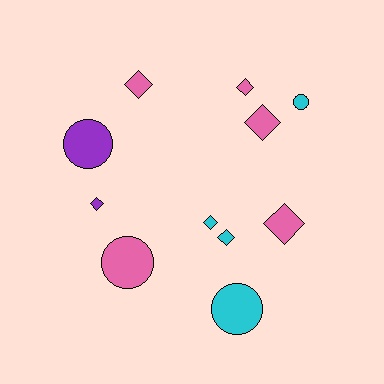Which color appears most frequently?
Pink, with 5 objects.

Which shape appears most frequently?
Diamond, with 7 objects.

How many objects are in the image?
There are 11 objects.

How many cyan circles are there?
There are 2 cyan circles.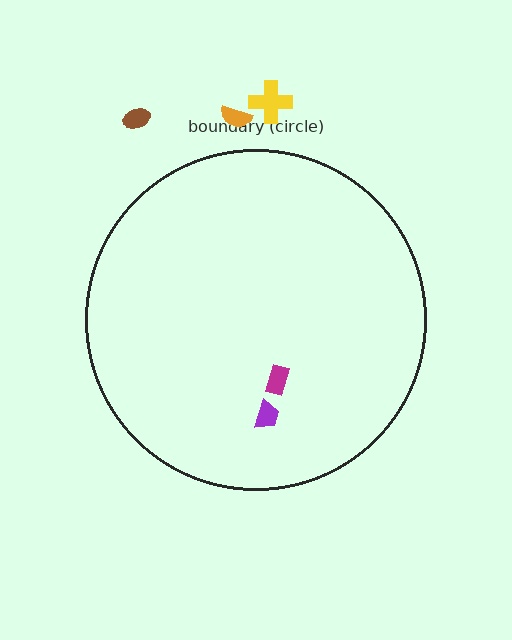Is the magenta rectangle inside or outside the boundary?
Inside.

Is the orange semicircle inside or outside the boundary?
Outside.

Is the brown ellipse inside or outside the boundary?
Outside.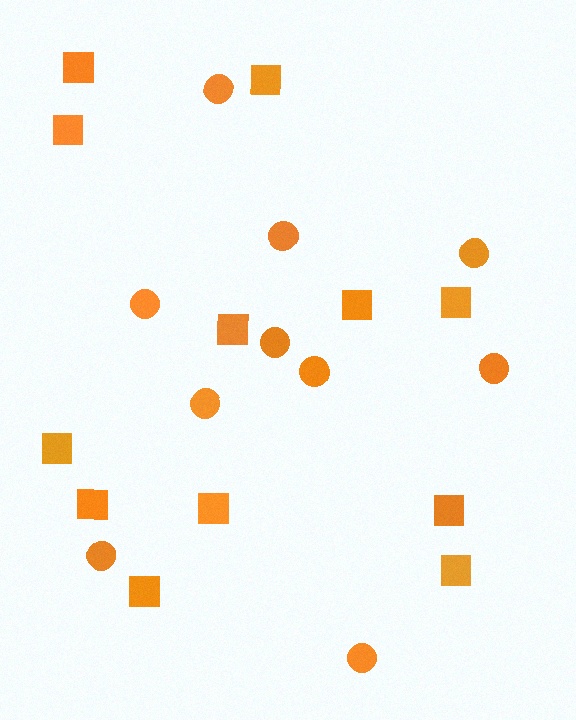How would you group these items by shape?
There are 2 groups: one group of circles (10) and one group of squares (12).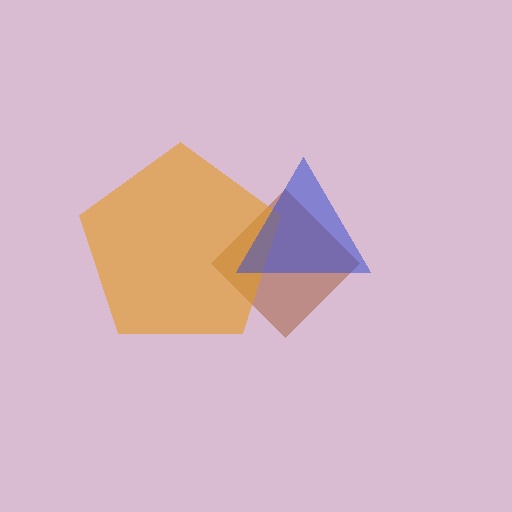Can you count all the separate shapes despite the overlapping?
Yes, there are 3 separate shapes.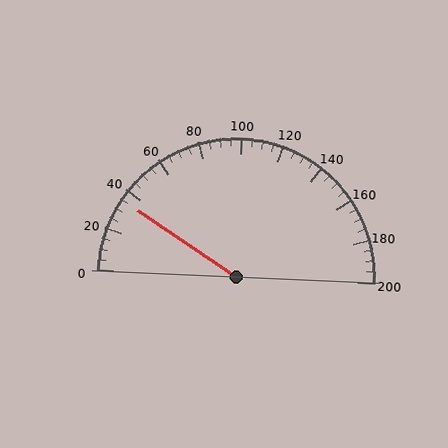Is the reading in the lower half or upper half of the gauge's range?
The reading is in the lower half of the range (0 to 200).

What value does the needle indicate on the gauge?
The needle indicates approximately 35.